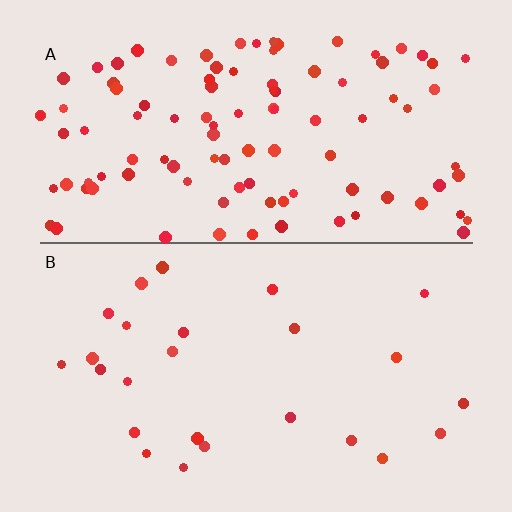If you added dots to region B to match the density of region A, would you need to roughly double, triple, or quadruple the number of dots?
Approximately quadruple.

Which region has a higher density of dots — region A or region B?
A (the top).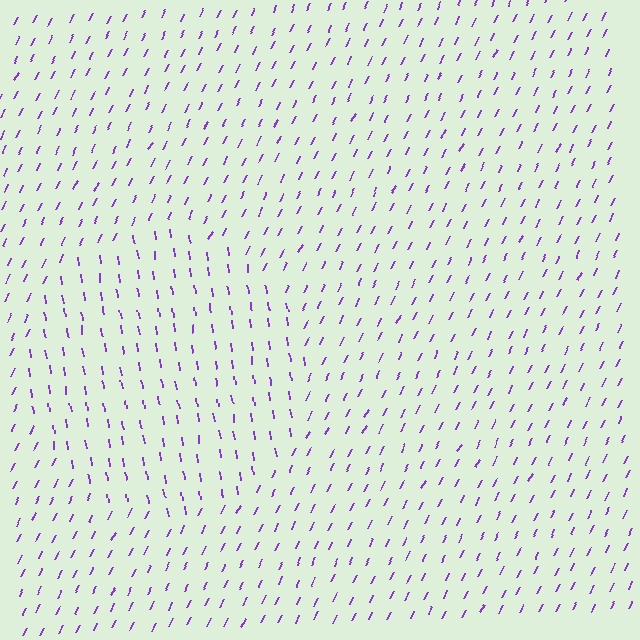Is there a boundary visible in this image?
Yes, there is a texture boundary formed by a change in line orientation.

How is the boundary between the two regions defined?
The boundary is defined purely by a change in line orientation (approximately 36 degrees difference). All lines are the same color and thickness.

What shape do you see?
I see a circle.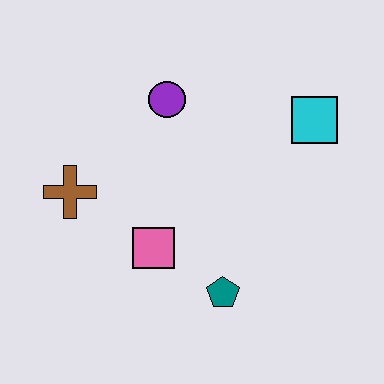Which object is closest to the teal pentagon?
The pink square is closest to the teal pentagon.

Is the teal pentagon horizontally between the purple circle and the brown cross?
No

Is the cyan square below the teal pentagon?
No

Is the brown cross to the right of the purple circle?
No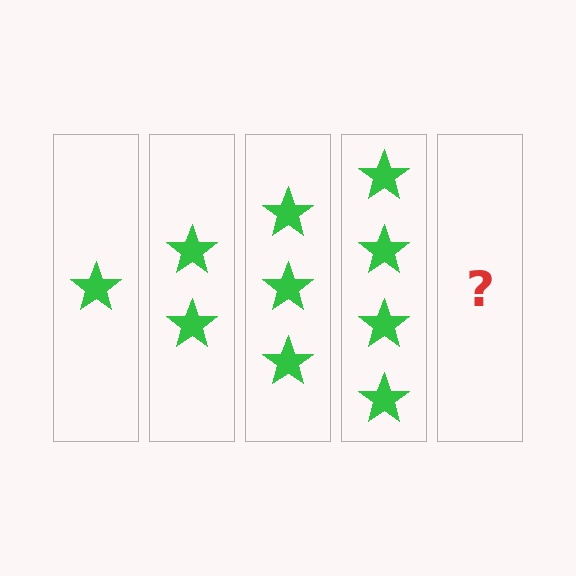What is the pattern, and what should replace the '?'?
The pattern is that each step adds one more star. The '?' should be 5 stars.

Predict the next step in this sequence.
The next step is 5 stars.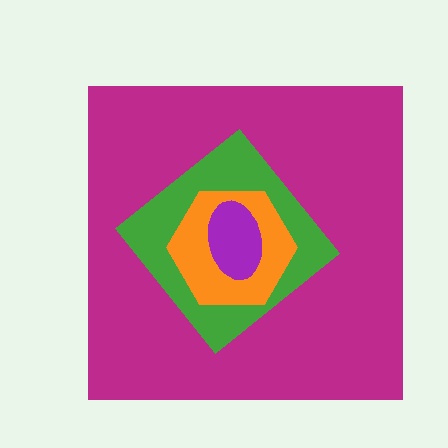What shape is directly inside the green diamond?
The orange hexagon.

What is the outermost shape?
The magenta square.